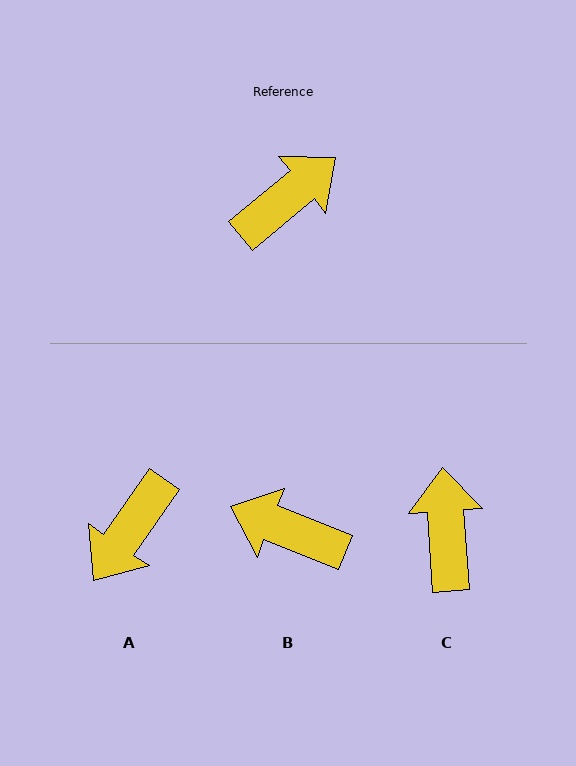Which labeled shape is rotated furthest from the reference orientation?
A, about 165 degrees away.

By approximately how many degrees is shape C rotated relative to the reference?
Approximately 54 degrees counter-clockwise.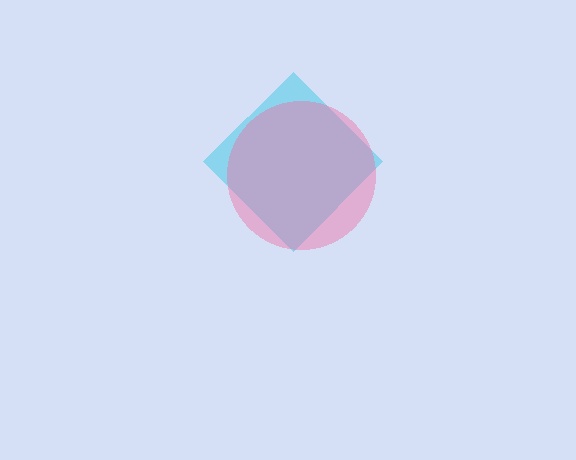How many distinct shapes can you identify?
There are 2 distinct shapes: a cyan diamond, a pink circle.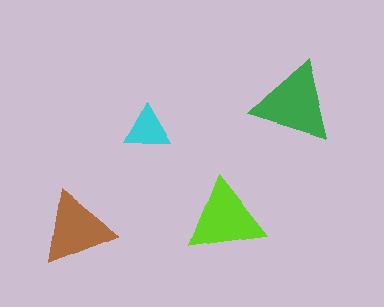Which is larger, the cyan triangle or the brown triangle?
The brown one.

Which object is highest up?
The green triangle is topmost.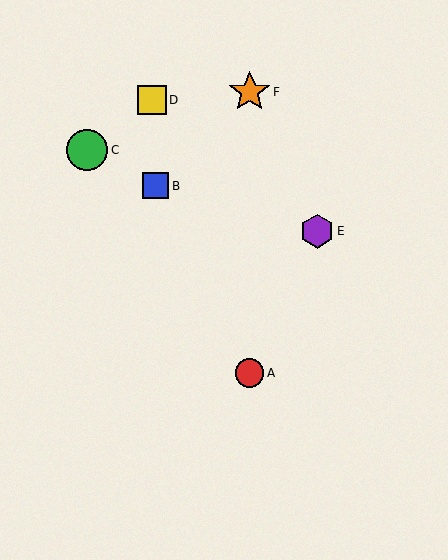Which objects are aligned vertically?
Objects A, F are aligned vertically.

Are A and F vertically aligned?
Yes, both are at x≈250.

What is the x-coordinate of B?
Object B is at x≈156.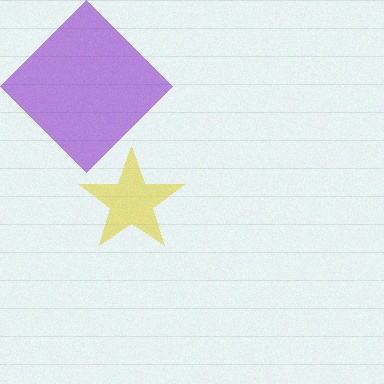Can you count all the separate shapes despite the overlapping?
Yes, there are 2 separate shapes.